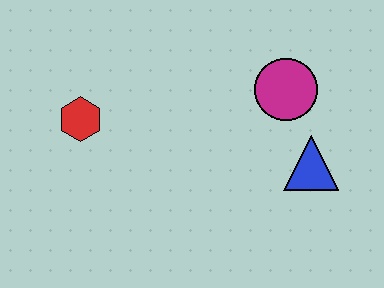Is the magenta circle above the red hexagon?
Yes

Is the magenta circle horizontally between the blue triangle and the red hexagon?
Yes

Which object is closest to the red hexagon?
The magenta circle is closest to the red hexagon.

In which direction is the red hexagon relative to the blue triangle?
The red hexagon is to the left of the blue triangle.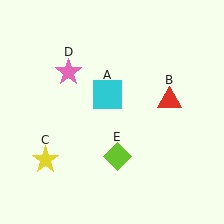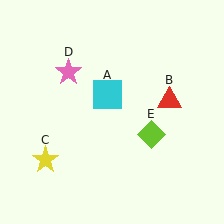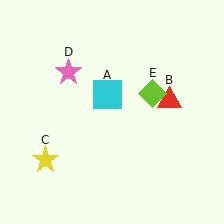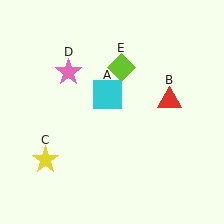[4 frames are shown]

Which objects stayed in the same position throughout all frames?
Cyan square (object A) and red triangle (object B) and yellow star (object C) and pink star (object D) remained stationary.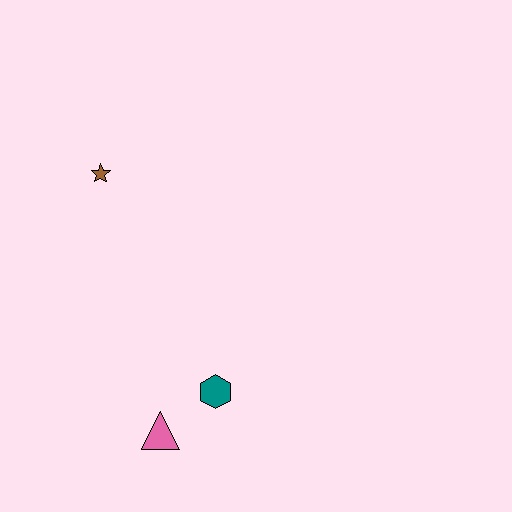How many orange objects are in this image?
There are no orange objects.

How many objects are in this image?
There are 3 objects.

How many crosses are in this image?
There are no crosses.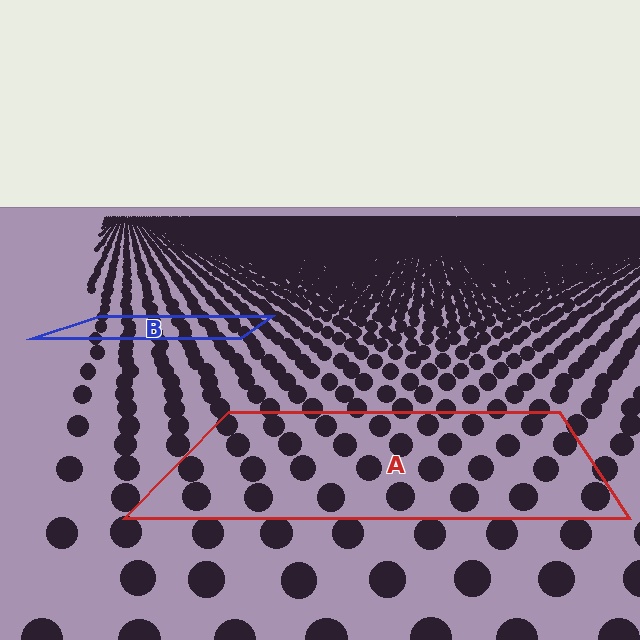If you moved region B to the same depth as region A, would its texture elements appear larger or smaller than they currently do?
They would appear larger. At a closer depth, the same texture elements are projected at a bigger on-screen size.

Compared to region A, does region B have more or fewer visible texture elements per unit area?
Region B has more texture elements per unit area — they are packed more densely because it is farther away.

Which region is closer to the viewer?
Region A is closer. The texture elements there are larger and more spread out.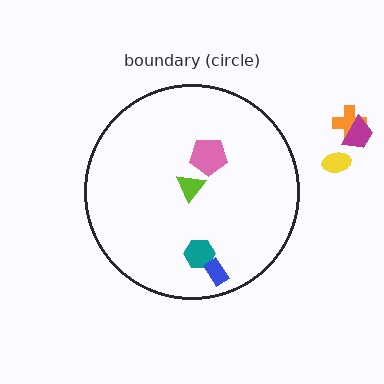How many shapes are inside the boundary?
4 inside, 3 outside.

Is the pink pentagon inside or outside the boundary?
Inside.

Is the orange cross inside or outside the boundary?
Outside.